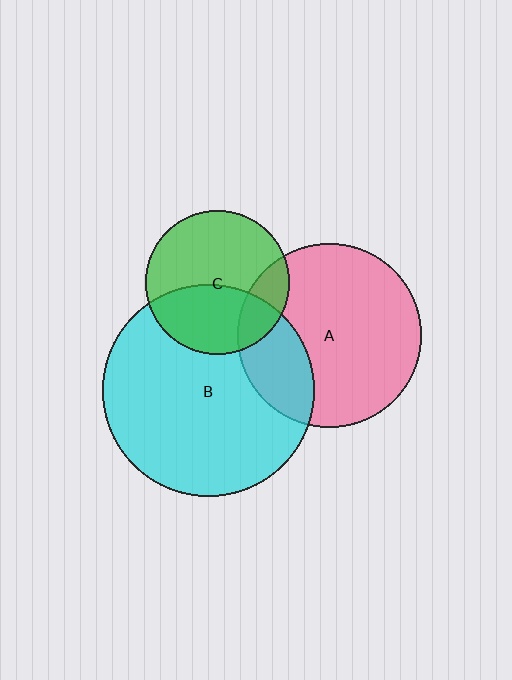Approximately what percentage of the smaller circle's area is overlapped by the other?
Approximately 25%.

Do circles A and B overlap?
Yes.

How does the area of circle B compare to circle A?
Approximately 1.3 times.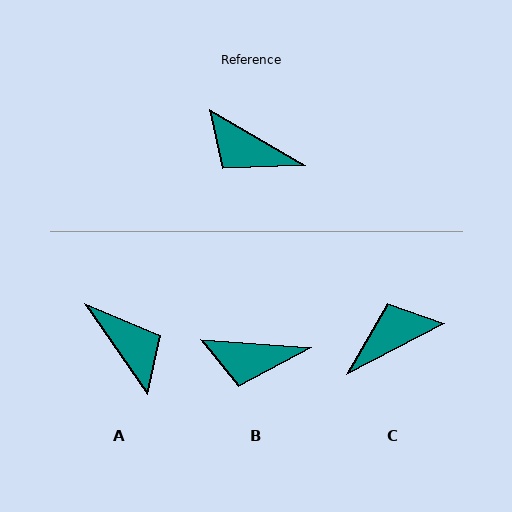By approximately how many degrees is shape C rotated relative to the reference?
Approximately 122 degrees clockwise.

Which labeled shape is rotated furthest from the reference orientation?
A, about 155 degrees away.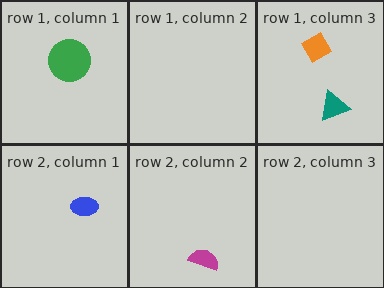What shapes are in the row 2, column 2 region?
The magenta semicircle.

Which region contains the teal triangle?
The row 1, column 3 region.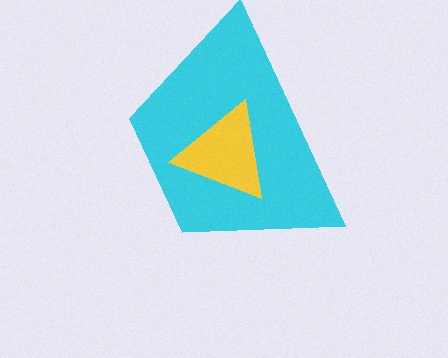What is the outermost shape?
The cyan trapezoid.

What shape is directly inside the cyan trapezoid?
The yellow triangle.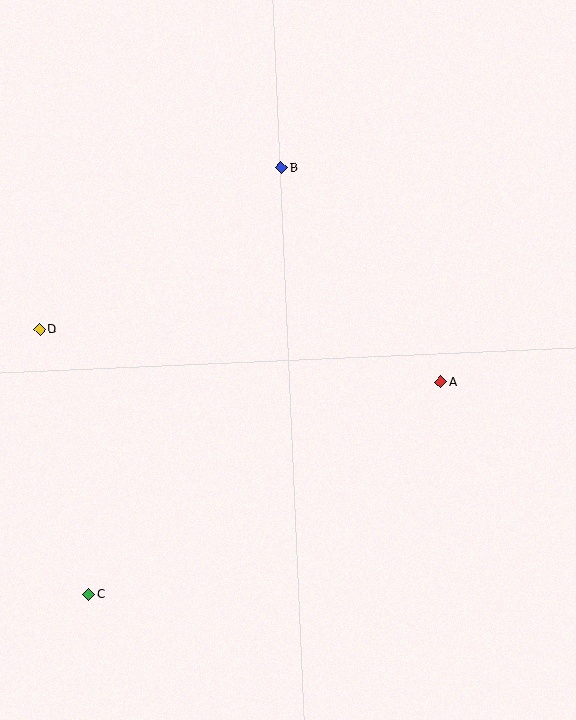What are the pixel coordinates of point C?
Point C is at (89, 594).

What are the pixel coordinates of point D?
Point D is at (40, 330).